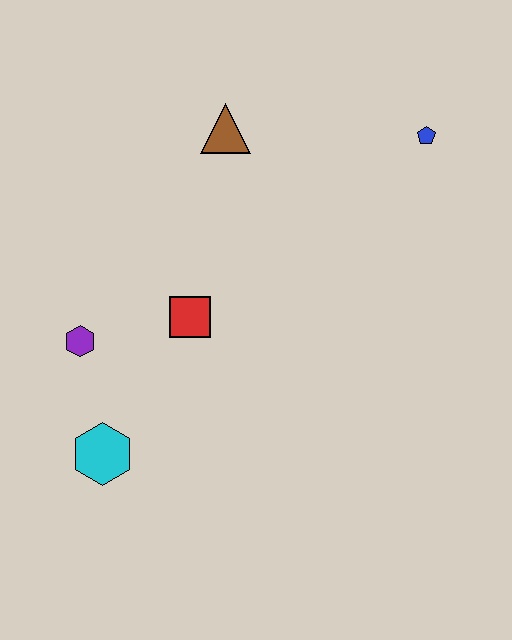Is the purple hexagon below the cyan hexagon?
No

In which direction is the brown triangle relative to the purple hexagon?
The brown triangle is above the purple hexagon.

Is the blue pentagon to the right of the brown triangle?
Yes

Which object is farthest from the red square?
The blue pentagon is farthest from the red square.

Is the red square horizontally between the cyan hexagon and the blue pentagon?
Yes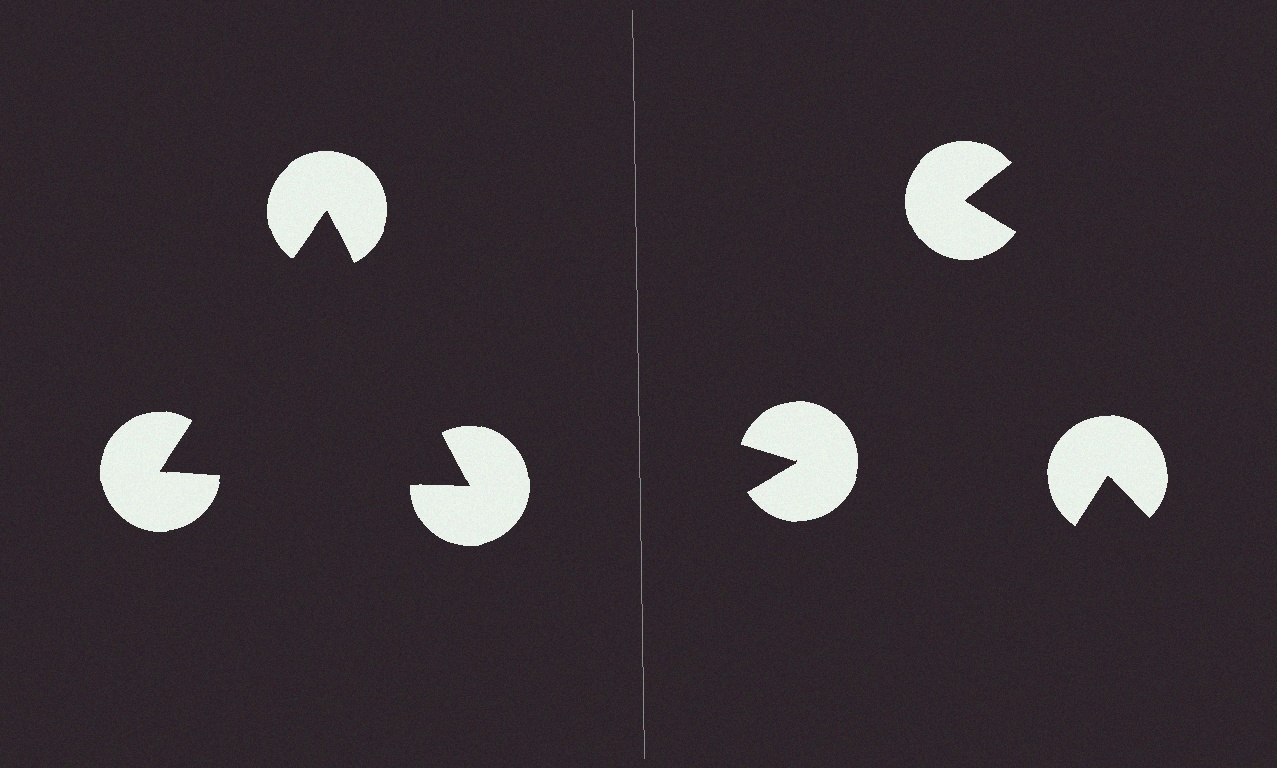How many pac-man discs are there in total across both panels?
6 — 3 on each side.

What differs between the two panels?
The pac-man discs are positioned identically on both sides; only the wedge orientations differ. On the left they align to a triangle; on the right they are misaligned.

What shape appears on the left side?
An illusory triangle.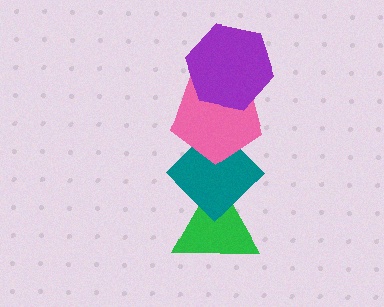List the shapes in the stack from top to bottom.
From top to bottom: the purple hexagon, the pink pentagon, the teal diamond, the green triangle.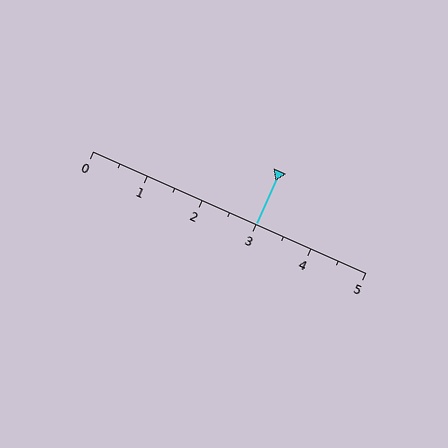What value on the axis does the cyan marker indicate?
The marker indicates approximately 3.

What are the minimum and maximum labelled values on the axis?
The axis runs from 0 to 5.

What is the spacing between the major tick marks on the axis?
The major ticks are spaced 1 apart.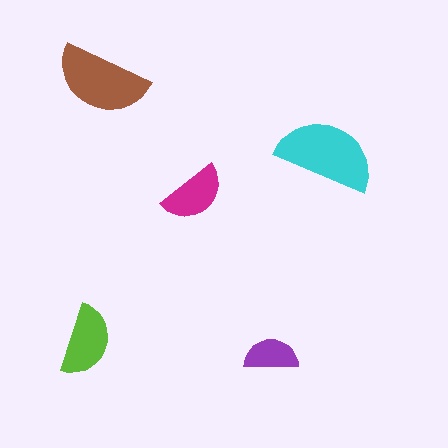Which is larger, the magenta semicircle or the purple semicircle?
The magenta one.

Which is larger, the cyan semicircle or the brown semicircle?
The cyan one.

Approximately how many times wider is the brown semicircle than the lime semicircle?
About 1.5 times wider.